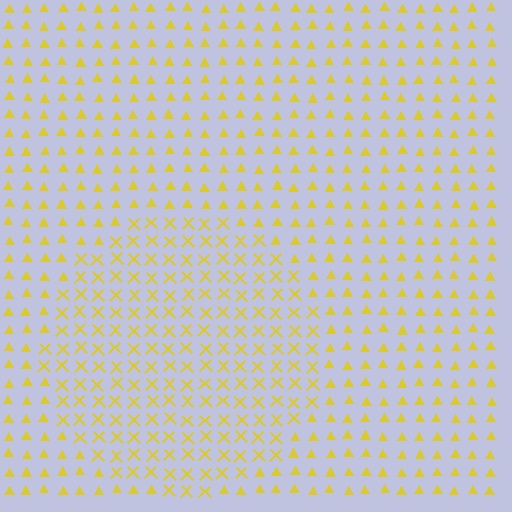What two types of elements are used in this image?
The image uses X marks inside the circle region and triangles outside it.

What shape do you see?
I see a circle.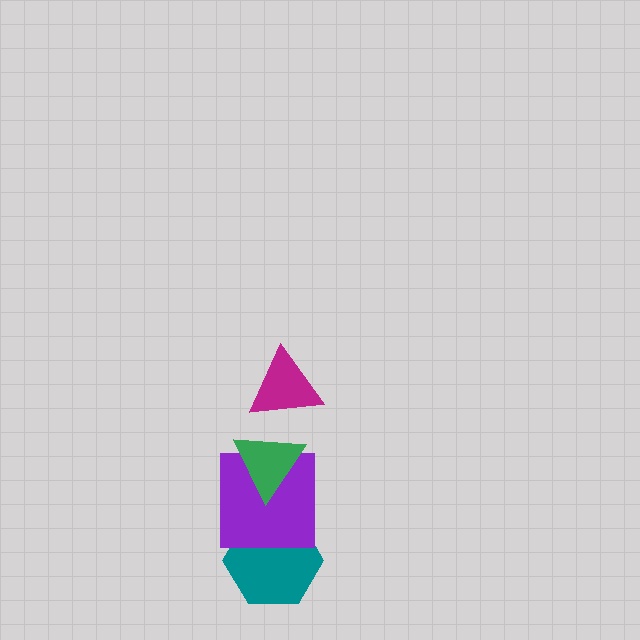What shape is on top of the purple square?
The green triangle is on top of the purple square.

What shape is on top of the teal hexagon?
The purple square is on top of the teal hexagon.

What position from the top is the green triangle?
The green triangle is 2nd from the top.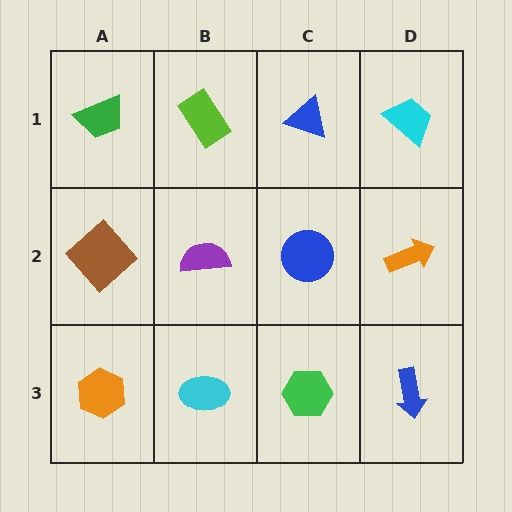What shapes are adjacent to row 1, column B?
A purple semicircle (row 2, column B), a green trapezoid (row 1, column A), a blue triangle (row 1, column C).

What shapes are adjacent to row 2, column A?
A green trapezoid (row 1, column A), an orange hexagon (row 3, column A), a purple semicircle (row 2, column B).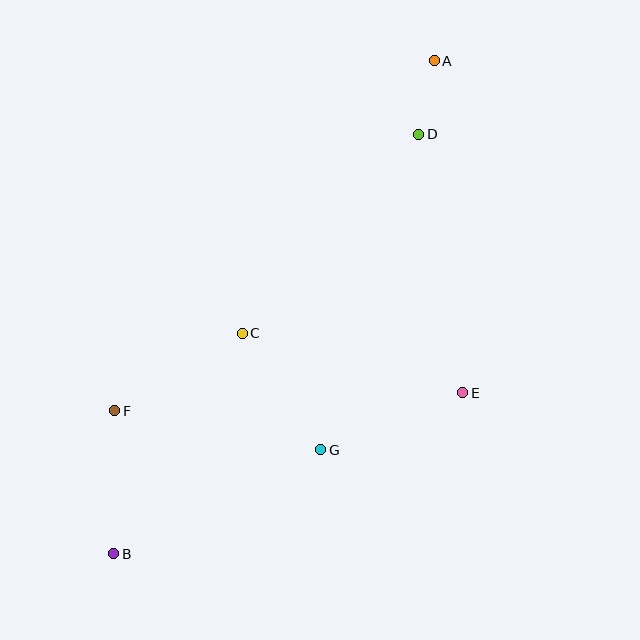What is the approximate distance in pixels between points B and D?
The distance between B and D is approximately 518 pixels.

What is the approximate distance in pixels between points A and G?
The distance between A and G is approximately 406 pixels.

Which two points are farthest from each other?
Points A and B are farthest from each other.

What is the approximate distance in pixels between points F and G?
The distance between F and G is approximately 210 pixels.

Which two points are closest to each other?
Points A and D are closest to each other.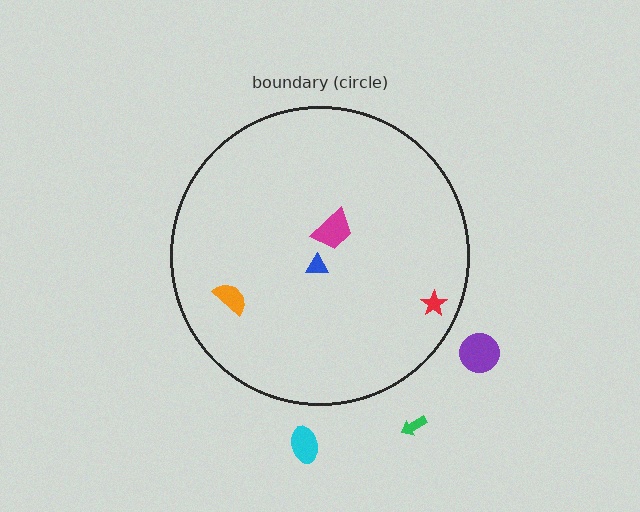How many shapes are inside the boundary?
4 inside, 3 outside.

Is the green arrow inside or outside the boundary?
Outside.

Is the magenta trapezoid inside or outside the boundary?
Inside.